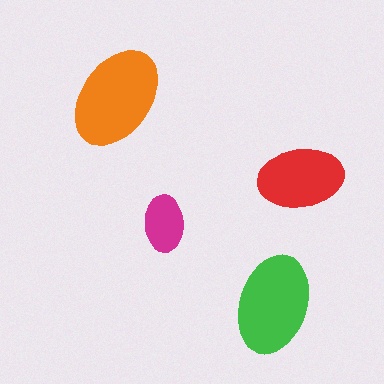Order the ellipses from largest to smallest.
the orange one, the green one, the red one, the magenta one.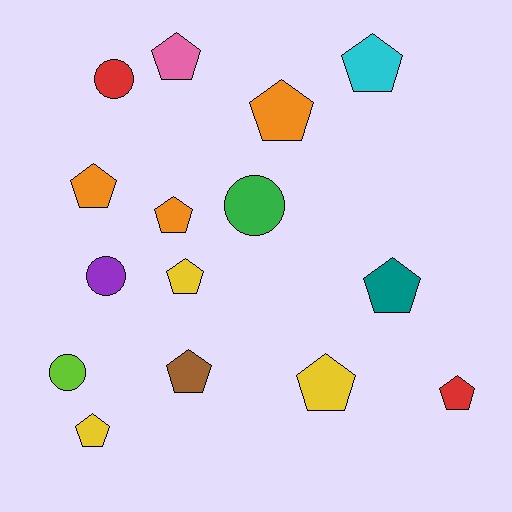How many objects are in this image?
There are 15 objects.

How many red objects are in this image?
There are 2 red objects.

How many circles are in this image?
There are 4 circles.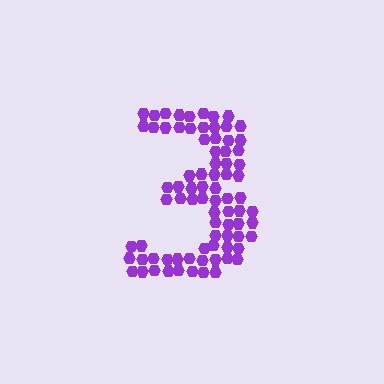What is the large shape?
The large shape is the digit 3.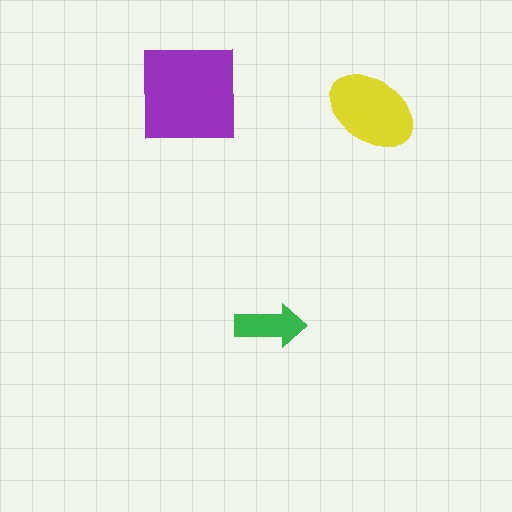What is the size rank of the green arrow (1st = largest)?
3rd.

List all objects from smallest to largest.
The green arrow, the yellow ellipse, the purple square.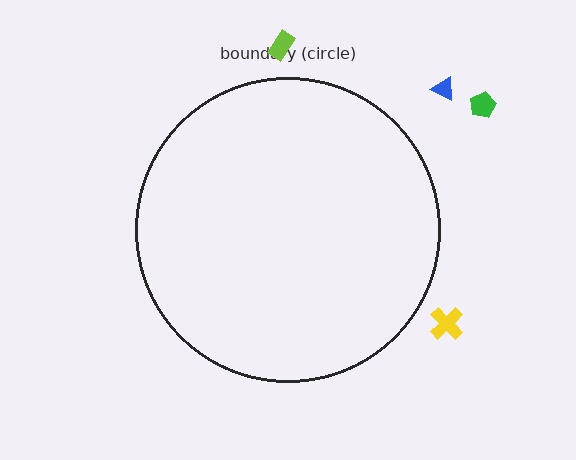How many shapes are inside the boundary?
0 inside, 4 outside.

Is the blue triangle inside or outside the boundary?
Outside.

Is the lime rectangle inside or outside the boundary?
Outside.